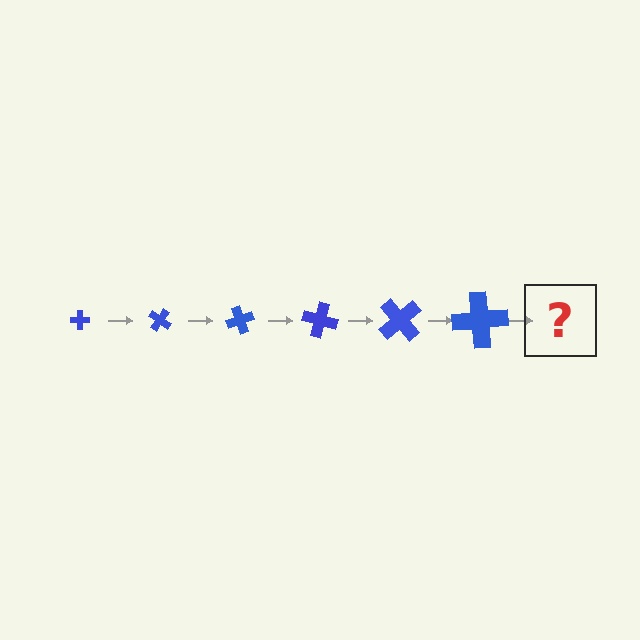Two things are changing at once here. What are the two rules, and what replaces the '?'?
The two rules are that the cross grows larger each step and it rotates 35 degrees each step. The '?' should be a cross, larger than the previous one and rotated 210 degrees from the start.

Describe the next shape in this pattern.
It should be a cross, larger than the previous one and rotated 210 degrees from the start.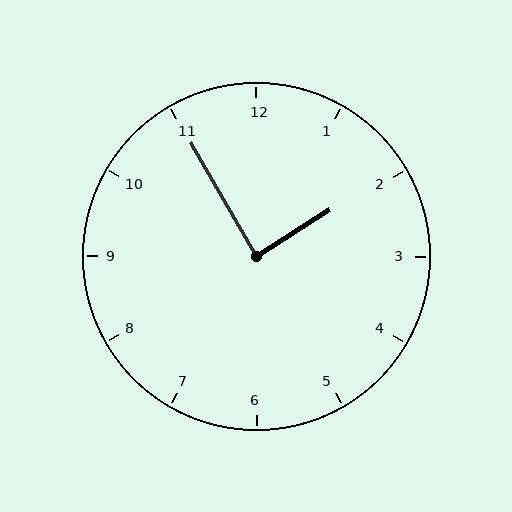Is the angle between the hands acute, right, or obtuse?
It is right.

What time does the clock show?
1:55.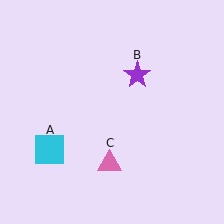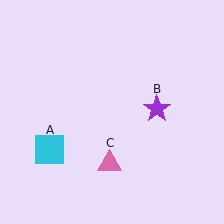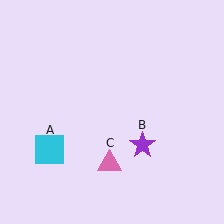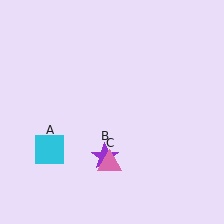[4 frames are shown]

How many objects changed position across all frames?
1 object changed position: purple star (object B).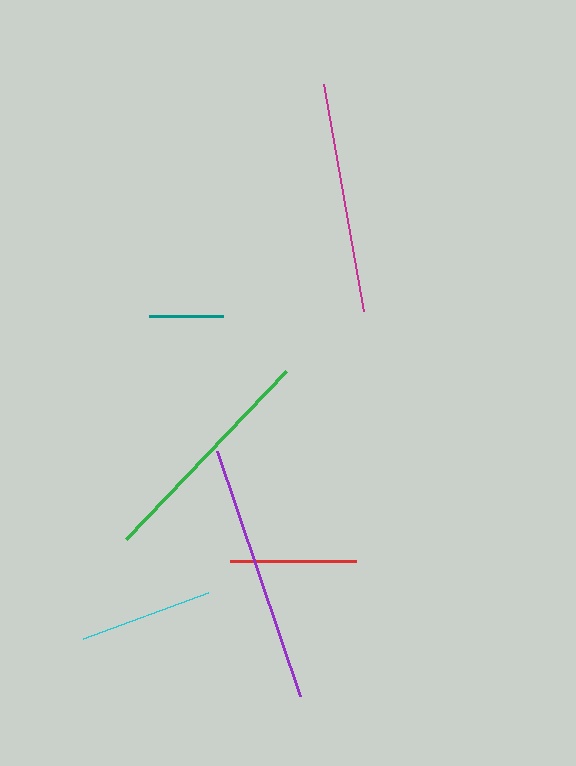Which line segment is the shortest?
The teal line is the shortest at approximately 74 pixels.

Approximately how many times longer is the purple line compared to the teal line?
The purple line is approximately 3.5 times the length of the teal line.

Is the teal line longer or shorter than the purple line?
The purple line is longer than the teal line.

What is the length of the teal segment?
The teal segment is approximately 74 pixels long.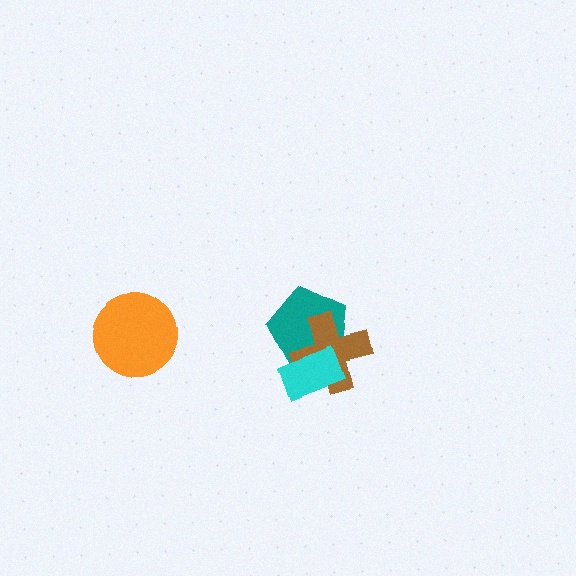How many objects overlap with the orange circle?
0 objects overlap with the orange circle.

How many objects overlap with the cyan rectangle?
2 objects overlap with the cyan rectangle.